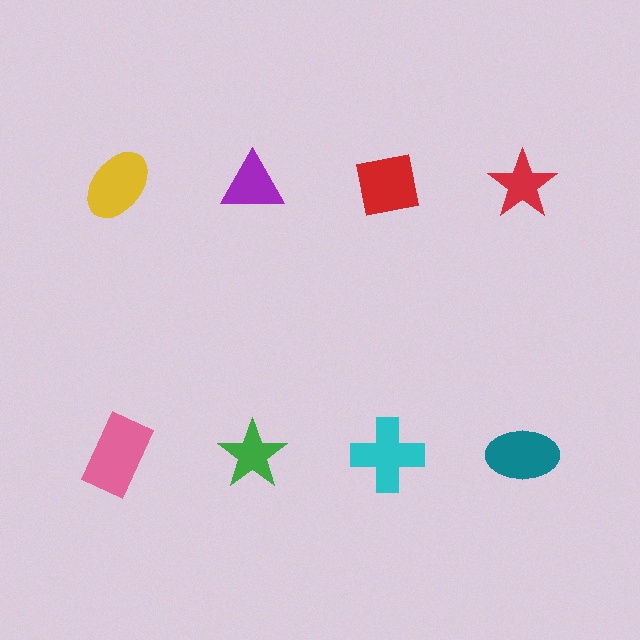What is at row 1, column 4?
A red star.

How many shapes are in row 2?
4 shapes.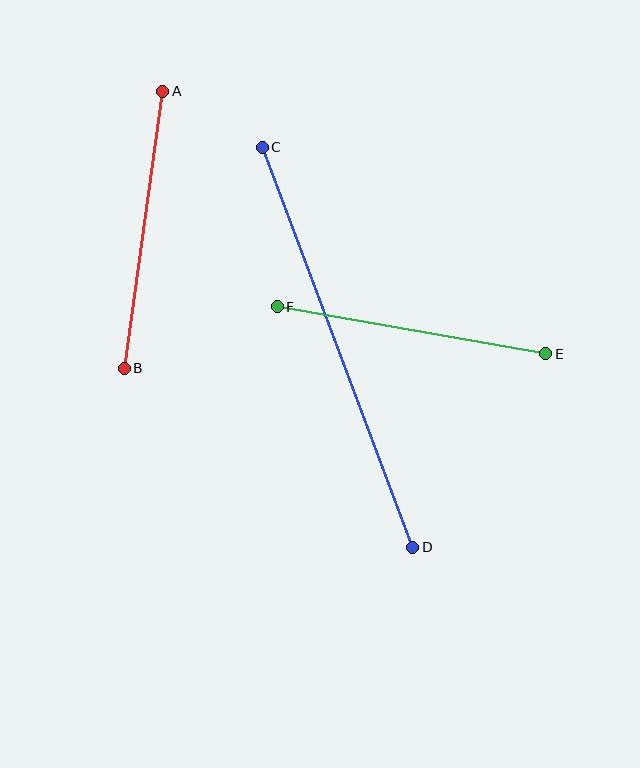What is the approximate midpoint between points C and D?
The midpoint is at approximately (338, 347) pixels.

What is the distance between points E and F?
The distance is approximately 273 pixels.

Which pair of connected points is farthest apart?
Points C and D are farthest apart.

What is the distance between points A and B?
The distance is approximately 280 pixels.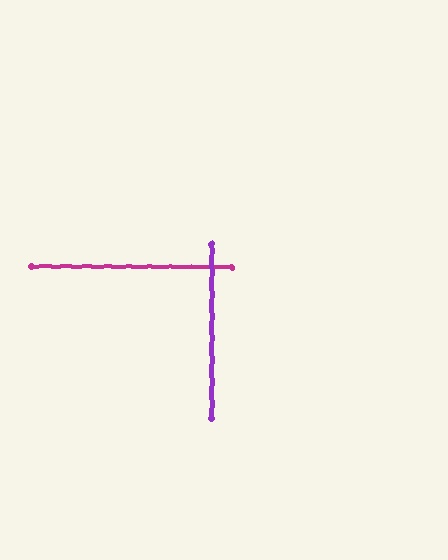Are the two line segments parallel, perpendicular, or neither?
Perpendicular — they meet at approximately 90°.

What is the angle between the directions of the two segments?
Approximately 90 degrees.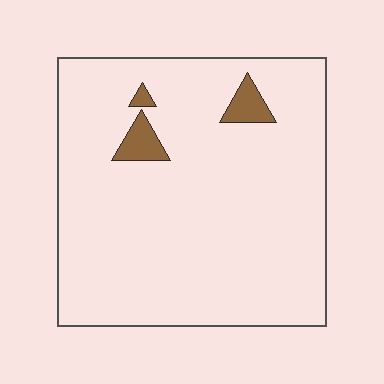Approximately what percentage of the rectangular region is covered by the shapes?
Approximately 5%.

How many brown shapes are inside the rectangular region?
3.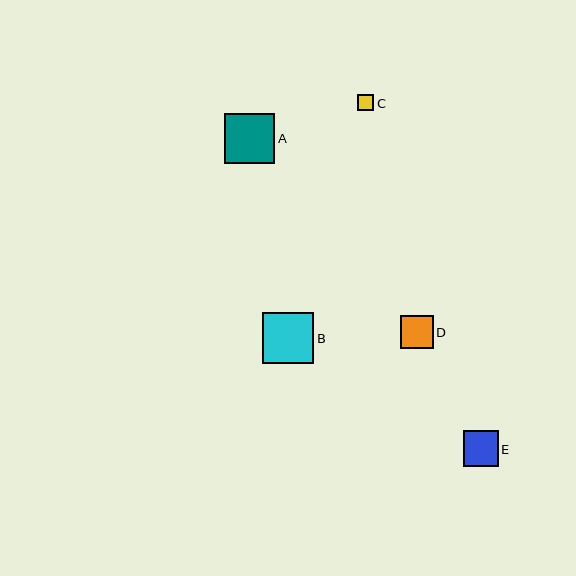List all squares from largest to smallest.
From largest to smallest: B, A, E, D, C.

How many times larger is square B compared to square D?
Square B is approximately 1.6 times the size of square D.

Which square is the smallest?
Square C is the smallest with a size of approximately 17 pixels.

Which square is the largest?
Square B is the largest with a size of approximately 51 pixels.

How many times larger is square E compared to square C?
Square E is approximately 2.1 times the size of square C.